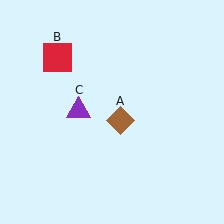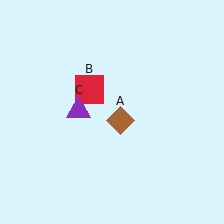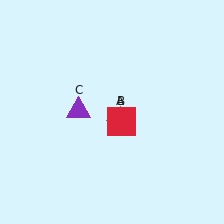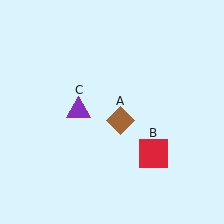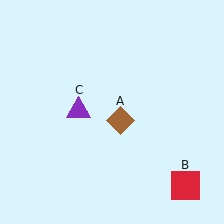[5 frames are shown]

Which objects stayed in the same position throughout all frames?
Brown diamond (object A) and purple triangle (object C) remained stationary.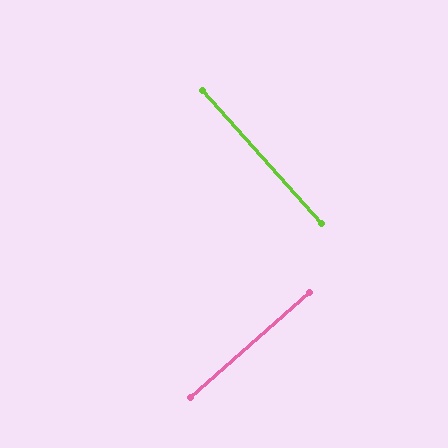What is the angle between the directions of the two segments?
Approximately 90 degrees.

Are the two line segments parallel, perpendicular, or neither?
Perpendicular — they meet at approximately 90°.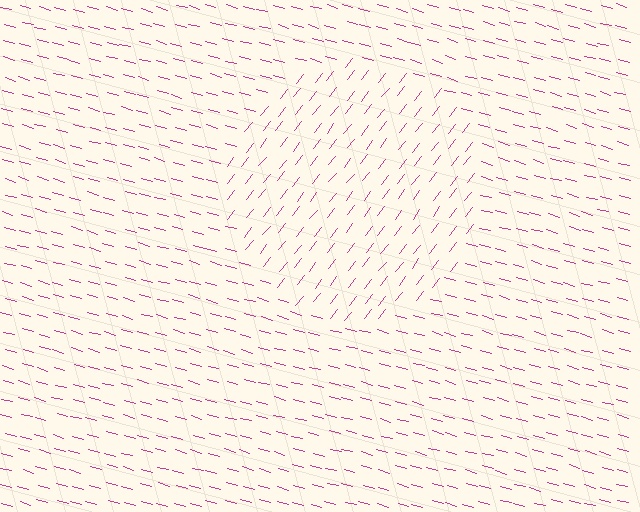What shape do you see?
I see a circle.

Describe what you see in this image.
The image is filled with small magenta line segments. A circle region in the image has lines oriented differently from the surrounding lines, creating a visible texture boundary.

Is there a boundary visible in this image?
Yes, there is a texture boundary formed by a change in line orientation.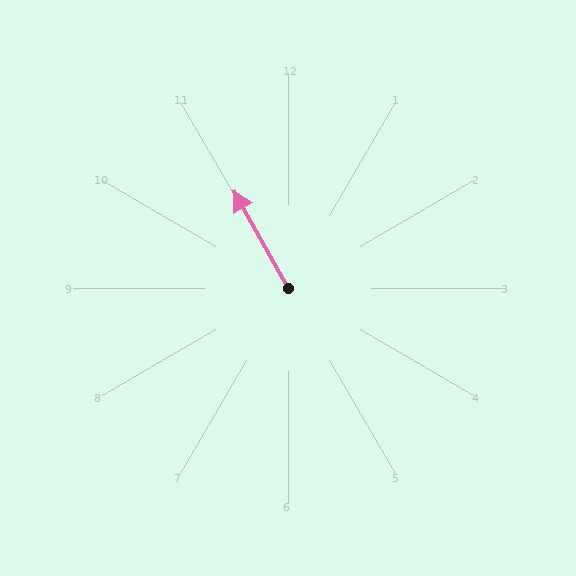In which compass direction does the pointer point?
Northwest.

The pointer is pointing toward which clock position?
Roughly 11 o'clock.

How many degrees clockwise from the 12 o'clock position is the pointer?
Approximately 331 degrees.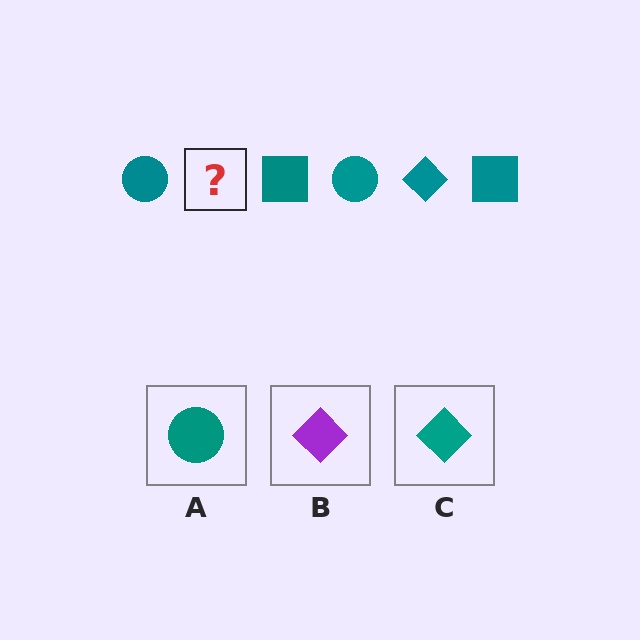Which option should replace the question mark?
Option C.